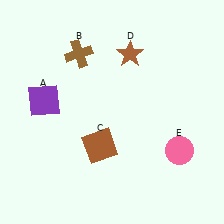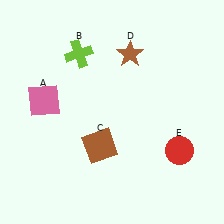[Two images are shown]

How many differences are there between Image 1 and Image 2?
There are 3 differences between the two images.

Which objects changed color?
A changed from purple to pink. B changed from brown to lime. E changed from pink to red.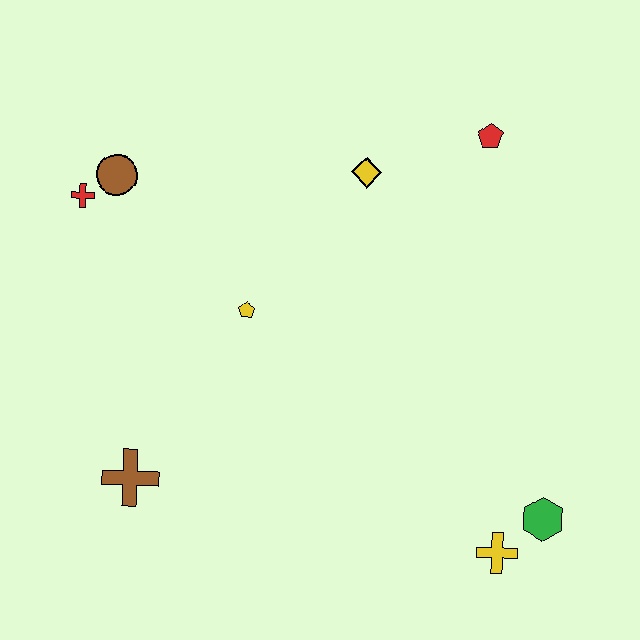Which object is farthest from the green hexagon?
The red cross is farthest from the green hexagon.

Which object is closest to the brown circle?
The red cross is closest to the brown circle.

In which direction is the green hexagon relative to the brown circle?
The green hexagon is to the right of the brown circle.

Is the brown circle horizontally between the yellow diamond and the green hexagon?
No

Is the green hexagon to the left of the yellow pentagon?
No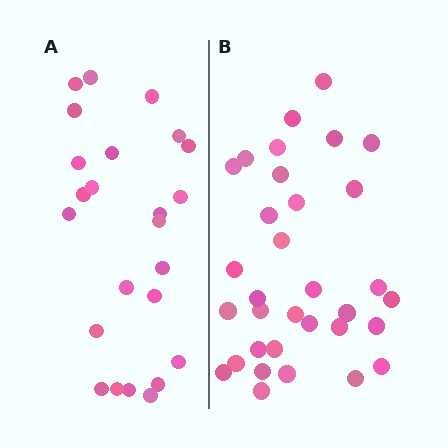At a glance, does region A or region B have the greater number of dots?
Region B (the right region) has more dots.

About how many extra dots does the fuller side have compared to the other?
Region B has roughly 8 or so more dots than region A.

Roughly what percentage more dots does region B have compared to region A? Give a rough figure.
About 40% more.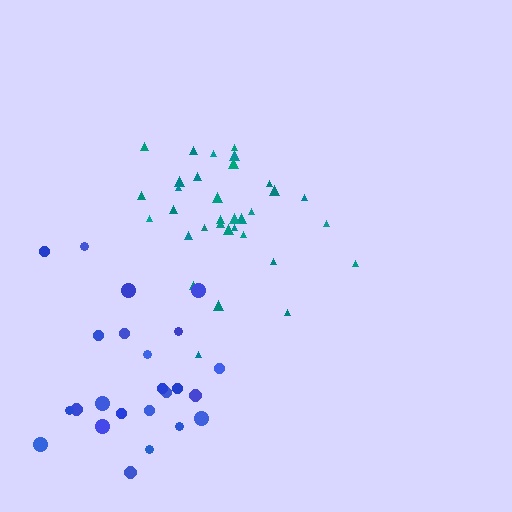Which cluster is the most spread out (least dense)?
Blue.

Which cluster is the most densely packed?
Teal.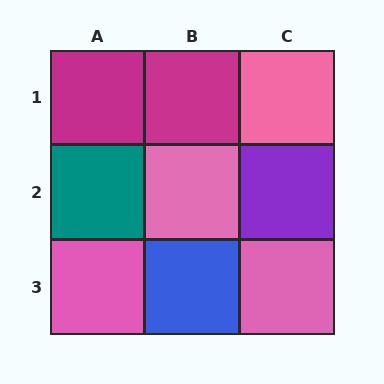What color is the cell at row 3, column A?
Pink.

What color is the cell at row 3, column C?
Pink.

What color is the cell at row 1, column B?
Magenta.